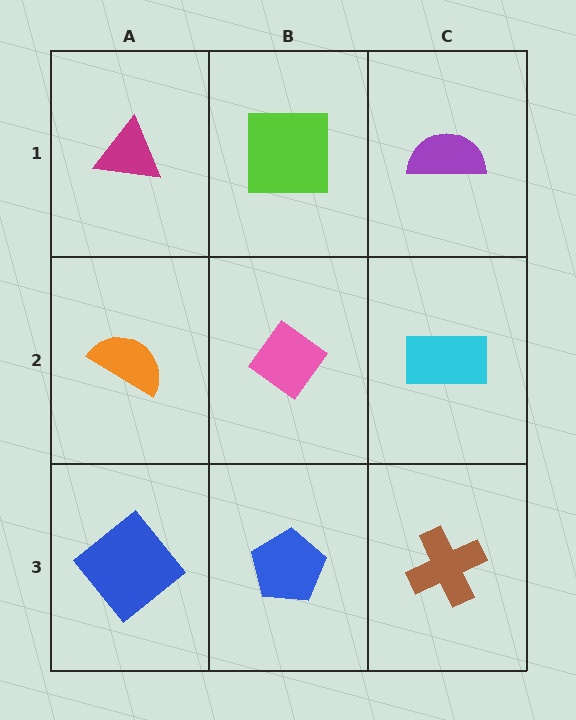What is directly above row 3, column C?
A cyan rectangle.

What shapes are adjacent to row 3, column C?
A cyan rectangle (row 2, column C), a blue pentagon (row 3, column B).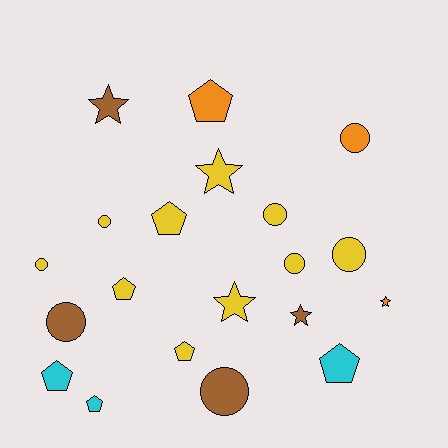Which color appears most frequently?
Yellow, with 10 objects.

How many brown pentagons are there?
There are no brown pentagons.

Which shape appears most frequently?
Circle, with 8 objects.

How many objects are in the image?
There are 20 objects.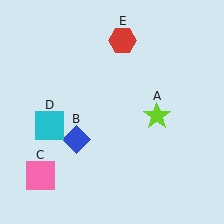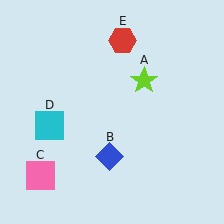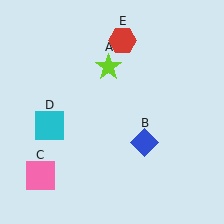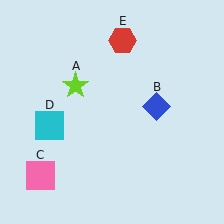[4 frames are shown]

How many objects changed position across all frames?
2 objects changed position: lime star (object A), blue diamond (object B).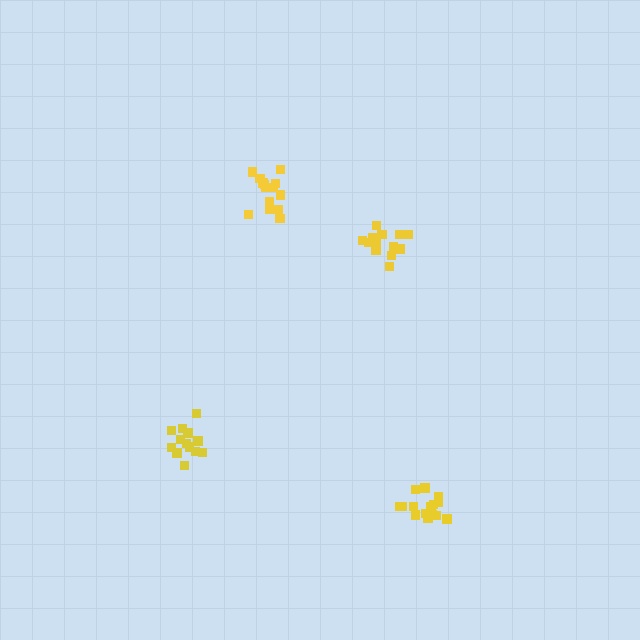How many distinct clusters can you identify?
There are 4 distinct clusters.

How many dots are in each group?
Group 1: 14 dots, Group 2: 15 dots, Group 3: 13 dots, Group 4: 14 dots (56 total).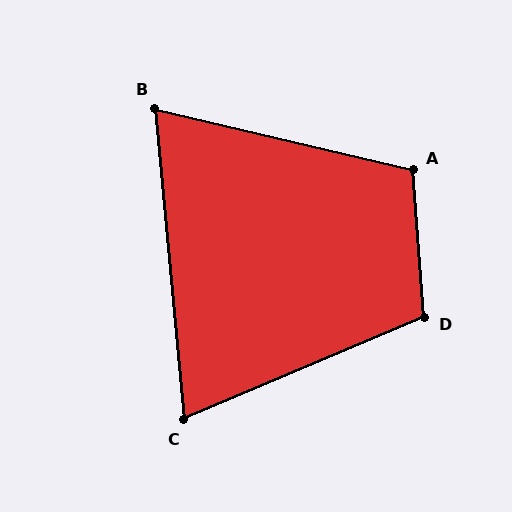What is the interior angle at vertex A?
Approximately 108 degrees (obtuse).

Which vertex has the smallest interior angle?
B, at approximately 71 degrees.